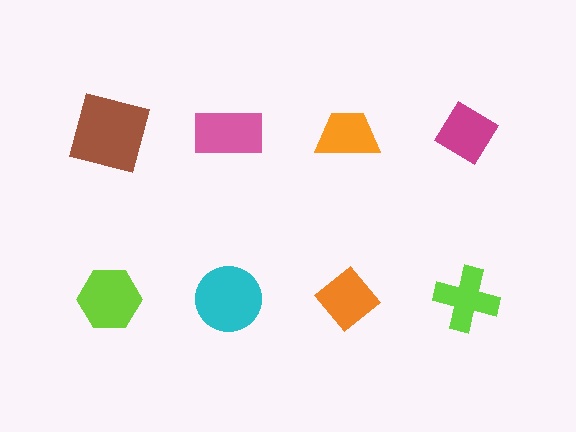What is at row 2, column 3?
An orange diamond.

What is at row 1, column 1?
A brown square.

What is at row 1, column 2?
A pink rectangle.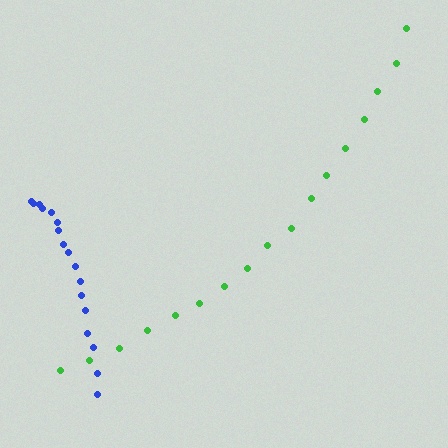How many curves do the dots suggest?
There are 2 distinct paths.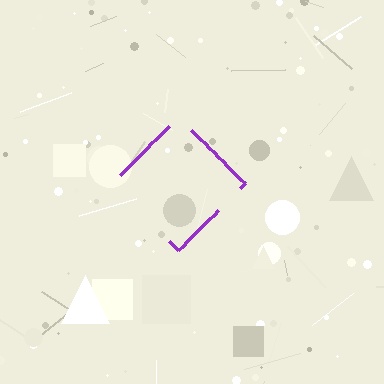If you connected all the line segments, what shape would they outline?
They would outline a diamond.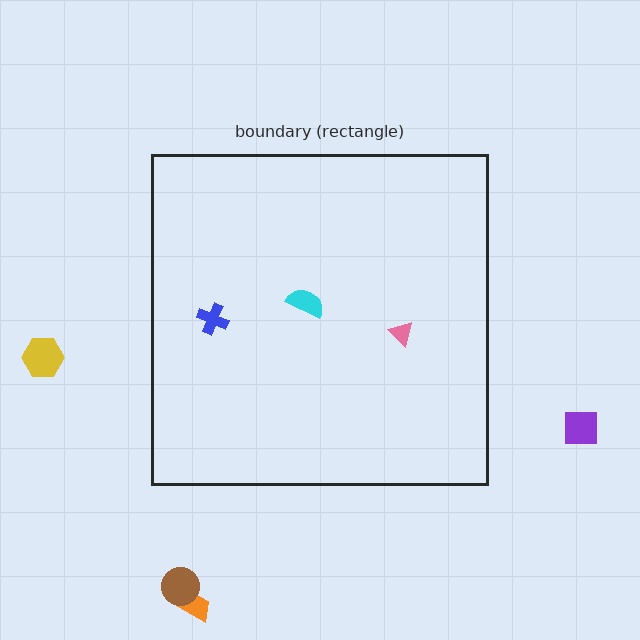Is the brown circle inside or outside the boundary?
Outside.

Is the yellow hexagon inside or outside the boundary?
Outside.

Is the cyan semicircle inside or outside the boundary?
Inside.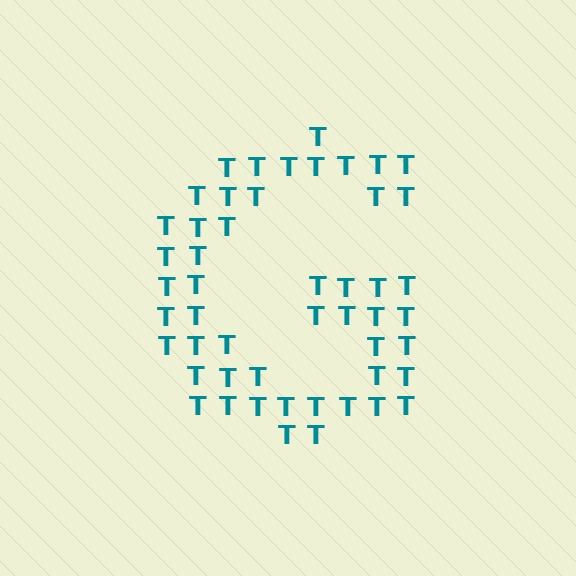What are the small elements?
The small elements are letter T's.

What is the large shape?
The large shape is the letter G.